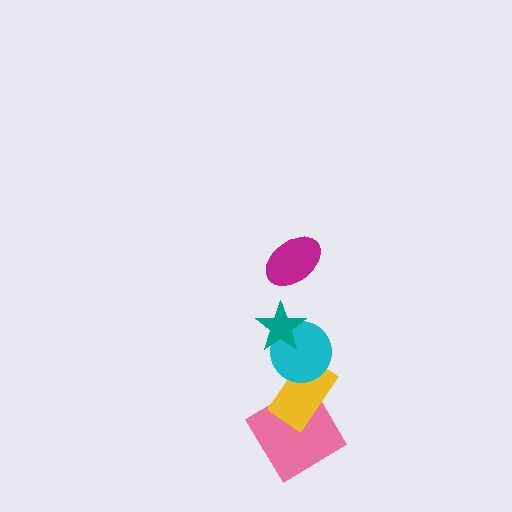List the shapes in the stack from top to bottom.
From top to bottom: the magenta ellipse, the teal star, the cyan circle, the yellow rectangle, the pink diamond.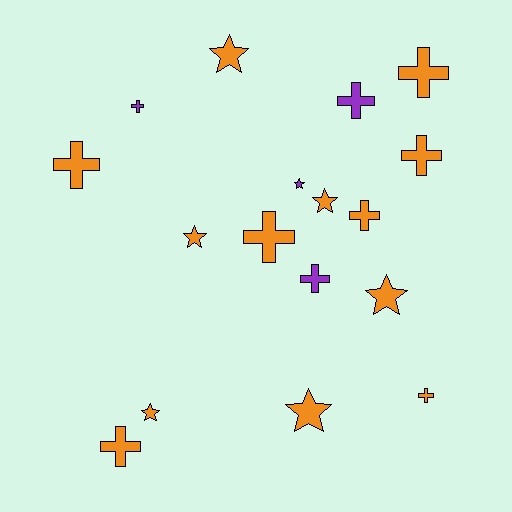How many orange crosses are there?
There are 7 orange crosses.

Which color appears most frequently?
Orange, with 13 objects.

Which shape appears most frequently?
Cross, with 10 objects.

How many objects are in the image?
There are 17 objects.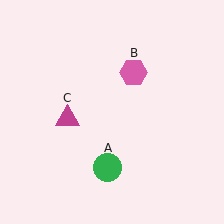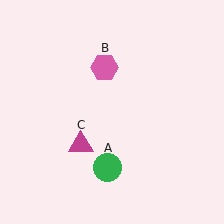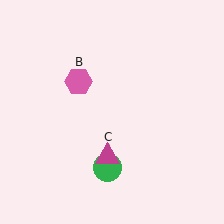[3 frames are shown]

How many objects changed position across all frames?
2 objects changed position: pink hexagon (object B), magenta triangle (object C).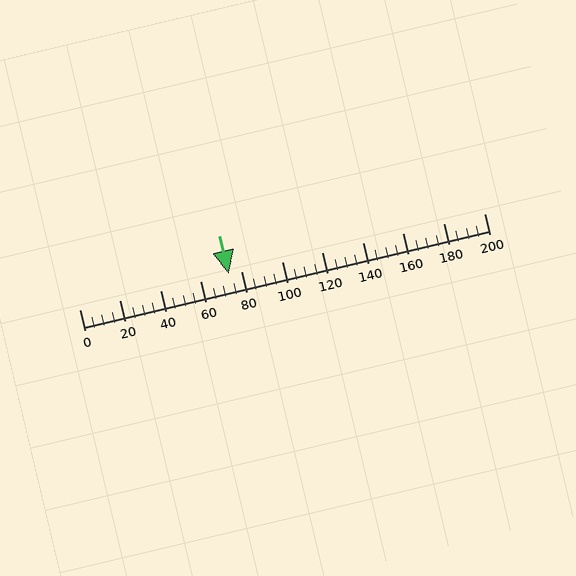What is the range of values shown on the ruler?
The ruler shows values from 0 to 200.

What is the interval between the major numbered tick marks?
The major tick marks are spaced 20 units apart.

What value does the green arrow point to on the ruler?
The green arrow points to approximately 74.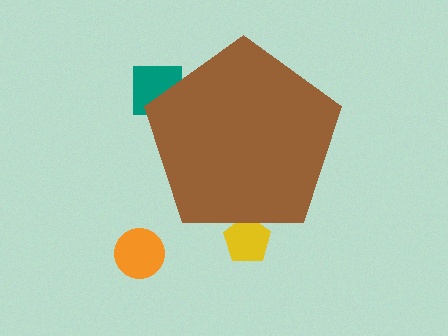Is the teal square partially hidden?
Yes, the teal square is partially hidden behind the brown pentagon.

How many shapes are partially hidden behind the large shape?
2 shapes are partially hidden.